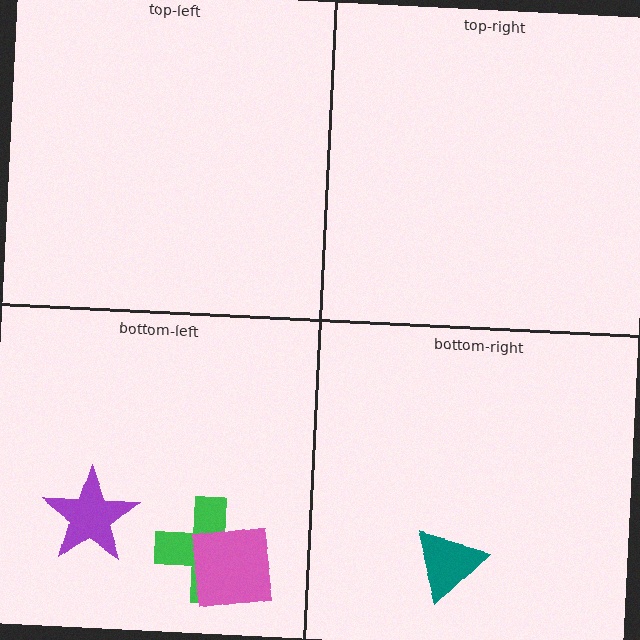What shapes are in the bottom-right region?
The teal triangle.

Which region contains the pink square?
The bottom-left region.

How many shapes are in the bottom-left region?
3.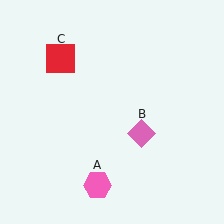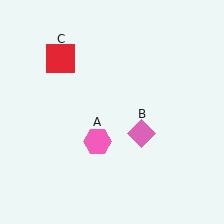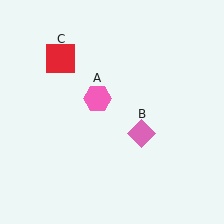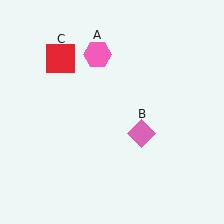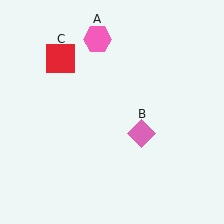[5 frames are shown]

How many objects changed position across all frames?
1 object changed position: pink hexagon (object A).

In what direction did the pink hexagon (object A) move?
The pink hexagon (object A) moved up.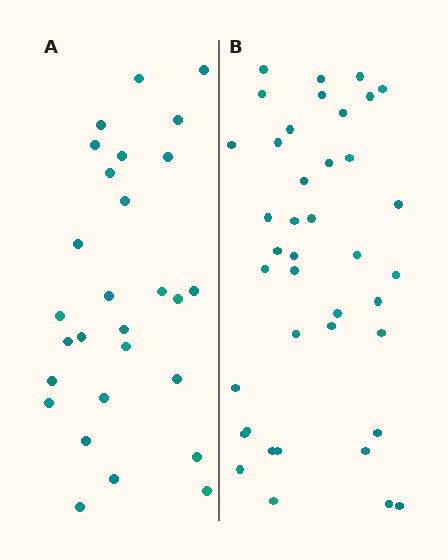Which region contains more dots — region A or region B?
Region B (the right region) has more dots.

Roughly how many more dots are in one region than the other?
Region B has roughly 12 or so more dots than region A.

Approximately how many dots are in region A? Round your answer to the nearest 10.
About 30 dots. (The exact count is 28, which rounds to 30.)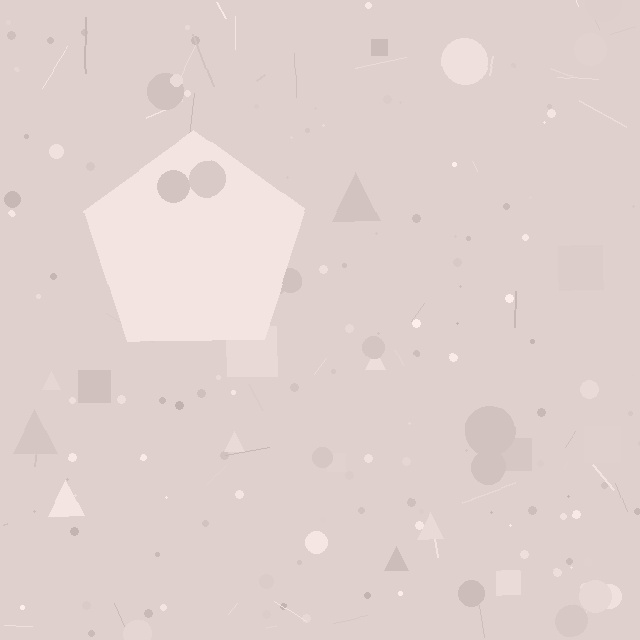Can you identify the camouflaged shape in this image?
The camouflaged shape is a pentagon.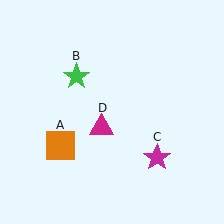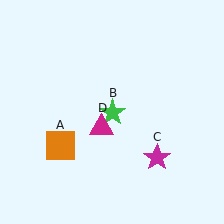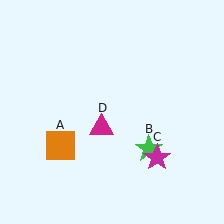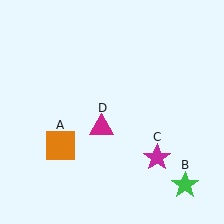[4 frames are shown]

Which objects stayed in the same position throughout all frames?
Orange square (object A) and magenta star (object C) and magenta triangle (object D) remained stationary.